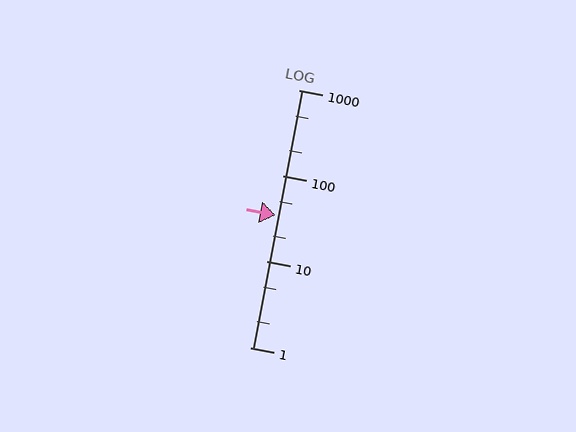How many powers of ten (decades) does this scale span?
The scale spans 3 decades, from 1 to 1000.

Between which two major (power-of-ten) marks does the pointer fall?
The pointer is between 10 and 100.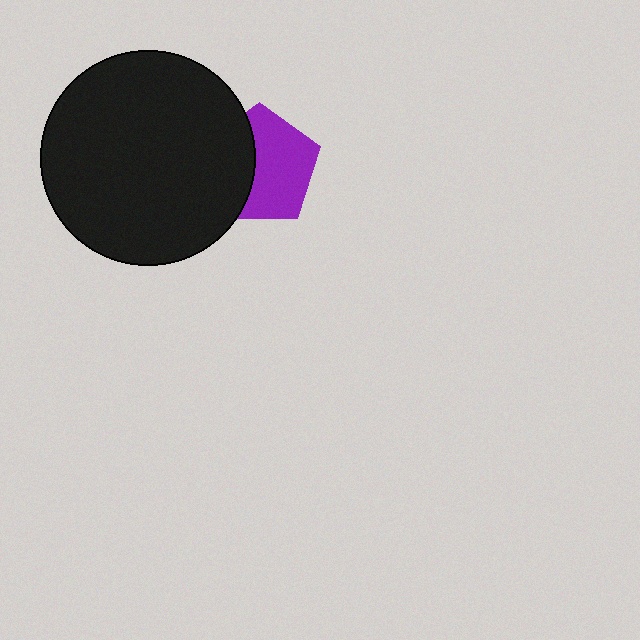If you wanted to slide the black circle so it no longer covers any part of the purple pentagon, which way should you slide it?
Slide it left — that is the most direct way to separate the two shapes.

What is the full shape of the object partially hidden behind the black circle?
The partially hidden object is a purple pentagon.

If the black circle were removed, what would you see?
You would see the complete purple pentagon.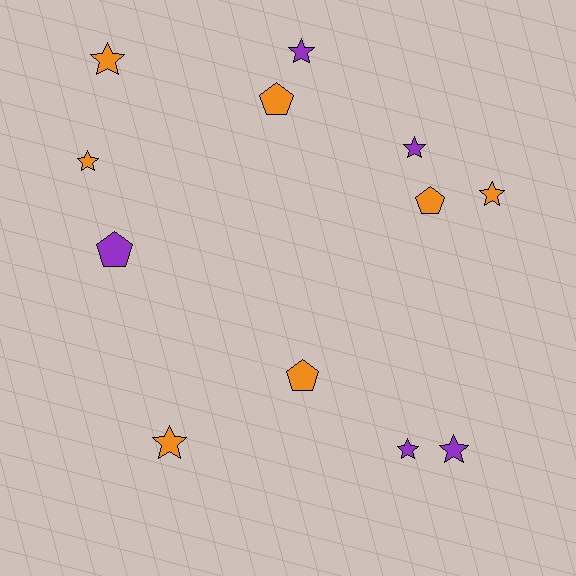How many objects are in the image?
There are 12 objects.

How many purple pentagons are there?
There is 1 purple pentagon.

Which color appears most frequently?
Orange, with 7 objects.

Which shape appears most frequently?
Star, with 8 objects.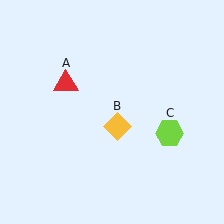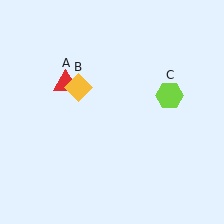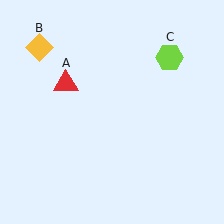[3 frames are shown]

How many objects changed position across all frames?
2 objects changed position: yellow diamond (object B), lime hexagon (object C).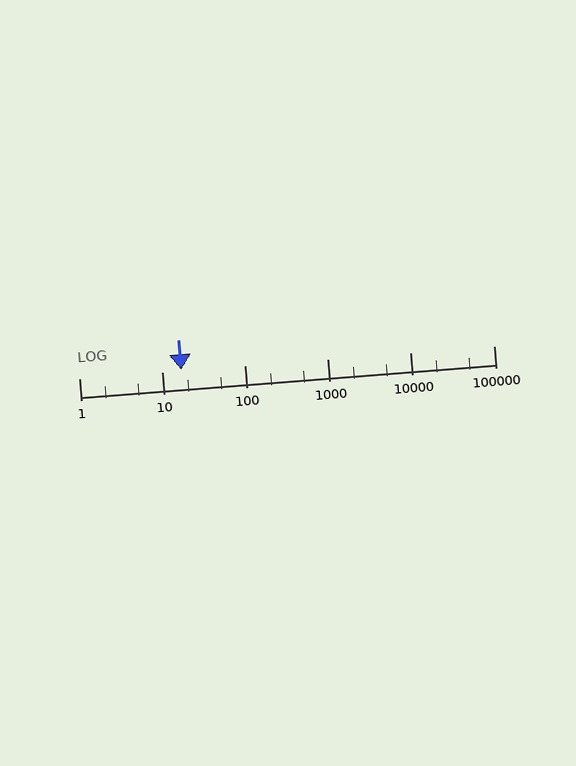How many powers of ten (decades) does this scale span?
The scale spans 5 decades, from 1 to 100000.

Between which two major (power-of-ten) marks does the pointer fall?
The pointer is between 10 and 100.